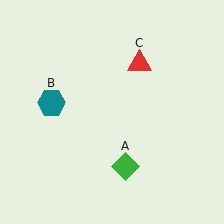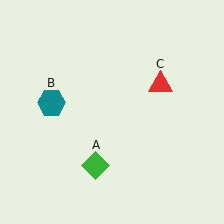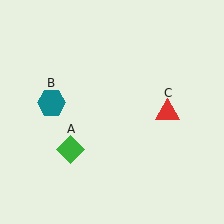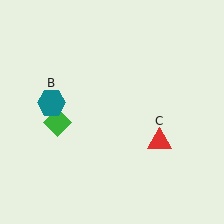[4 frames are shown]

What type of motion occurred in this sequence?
The green diamond (object A), red triangle (object C) rotated clockwise around the center of the scene.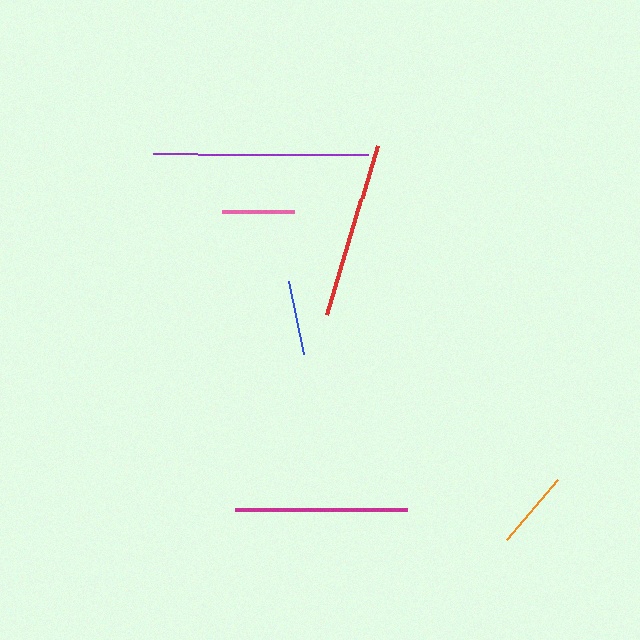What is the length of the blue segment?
The blue segment is approximately 75 pixels long.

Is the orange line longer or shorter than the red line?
The red line is longer than the orange line.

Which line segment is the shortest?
The pink line is the shortest at approximately 72 pixels.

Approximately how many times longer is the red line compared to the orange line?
The red line is approximately 2.2 times the length of the orange line.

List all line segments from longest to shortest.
From longest to shortest: purple, red, magenta, orange, blue, pink.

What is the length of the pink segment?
The pink segment is approximately 72 pixels long.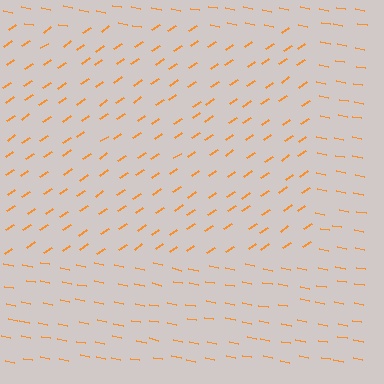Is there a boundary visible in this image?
Yes, there is a texture boundary formed by a change in line orientation.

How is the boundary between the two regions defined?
The boundary is defined purely by a change in line orientation (approximately 45 degrees difference). All lines are the same color and thickness.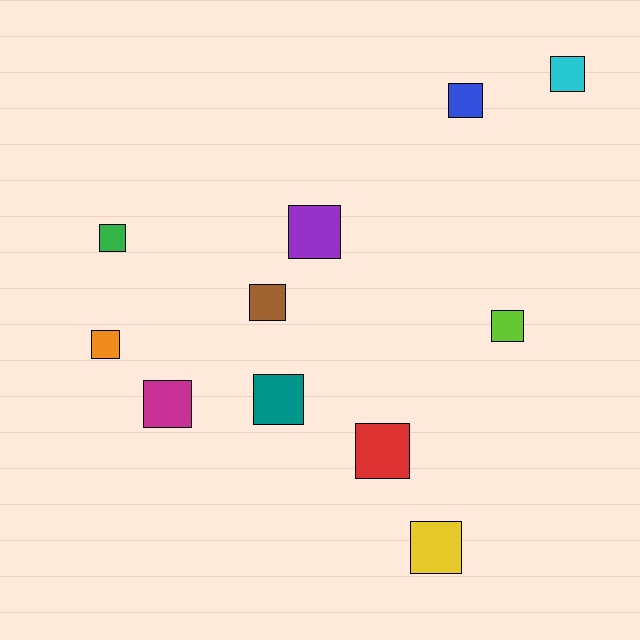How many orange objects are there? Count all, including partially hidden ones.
There is 1 orange object.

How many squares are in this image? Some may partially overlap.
There are 11 squares.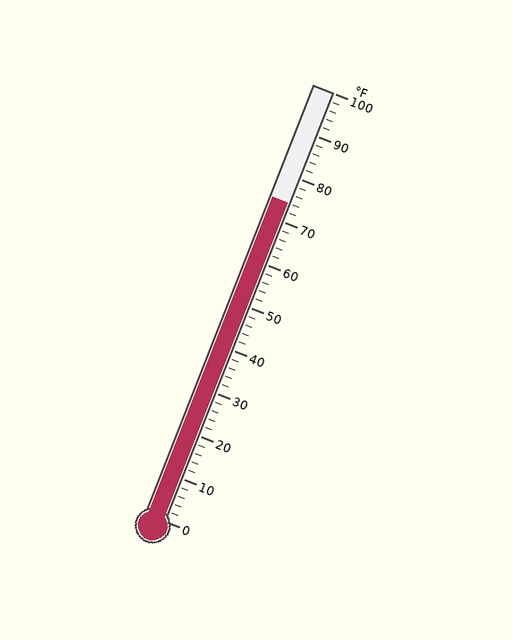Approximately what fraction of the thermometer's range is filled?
The thermometer is filled to approximately 75% of its range.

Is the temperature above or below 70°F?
The temperature is above 70°F.